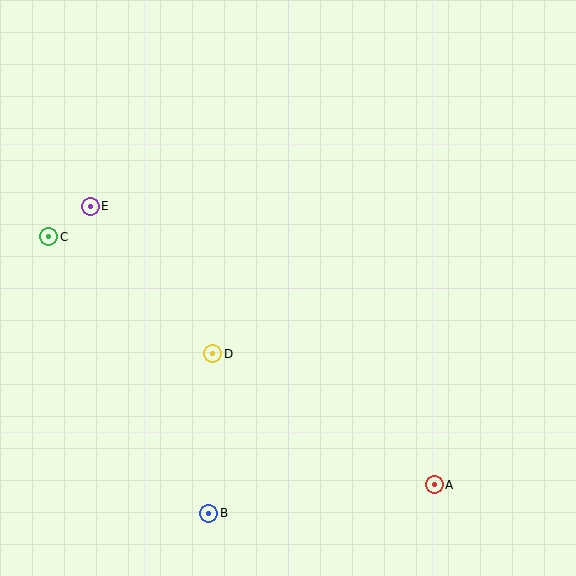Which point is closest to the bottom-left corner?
Point B is closest to the bottom-left corner.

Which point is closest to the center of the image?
Point D at (213, 354) is closest to the center.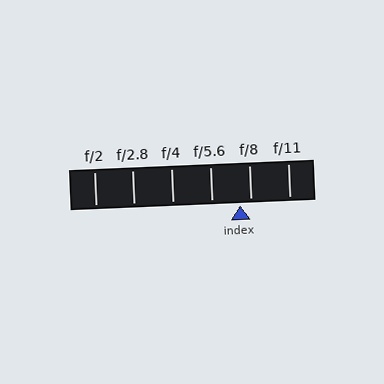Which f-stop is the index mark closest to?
The index mark is closest to f/8.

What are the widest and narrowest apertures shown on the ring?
The widest aperture shown is f/2 and the narrowest is f/11.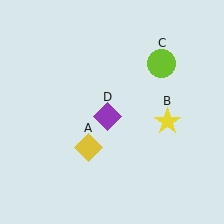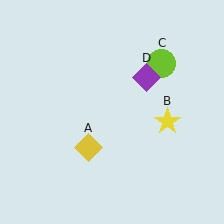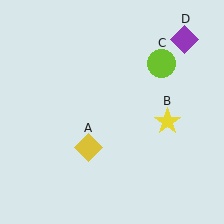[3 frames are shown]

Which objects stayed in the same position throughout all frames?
Yellow diamond (object A) and yellow star (object B) and lime circle (object C) remained stationary.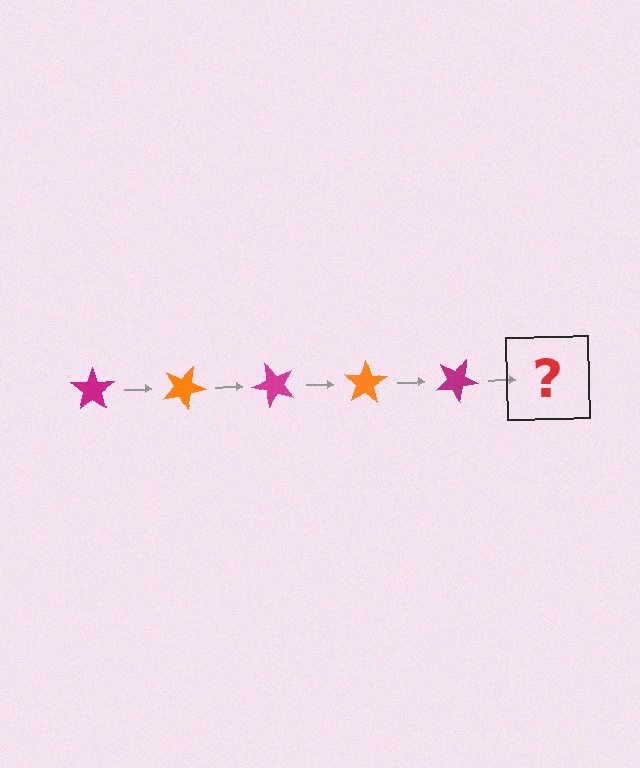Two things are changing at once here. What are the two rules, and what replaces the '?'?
The two rules are that it rotates 25 degrees each step and the color cycles through magenta and orange. The '?' should be an orange star, rotated 125 degrees from the start.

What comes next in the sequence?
The next element should be an orange star, rotated 125 degrees from the start.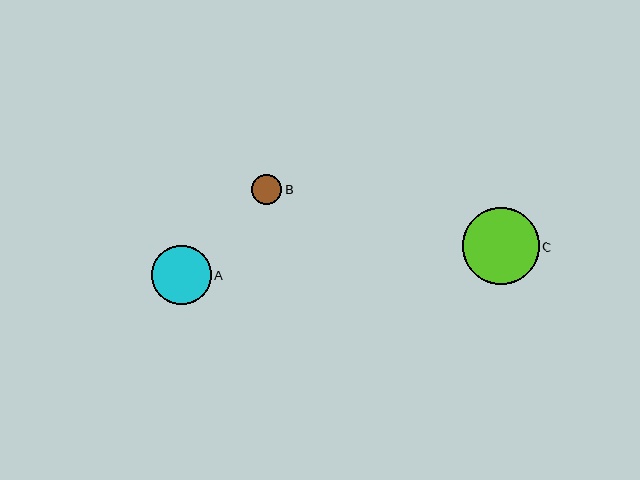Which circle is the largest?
Circle C is the largest with a size of approximately 77 pixels.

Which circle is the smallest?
Circle B is the smallest with a size of approximately 30 pixels.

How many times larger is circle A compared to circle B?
Circle A is approximately 2.0 times the size of circle B.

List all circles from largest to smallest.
From largest to smallest: C, A, B.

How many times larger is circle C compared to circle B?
Circle C is approximately 2.5 times the size of circle B.